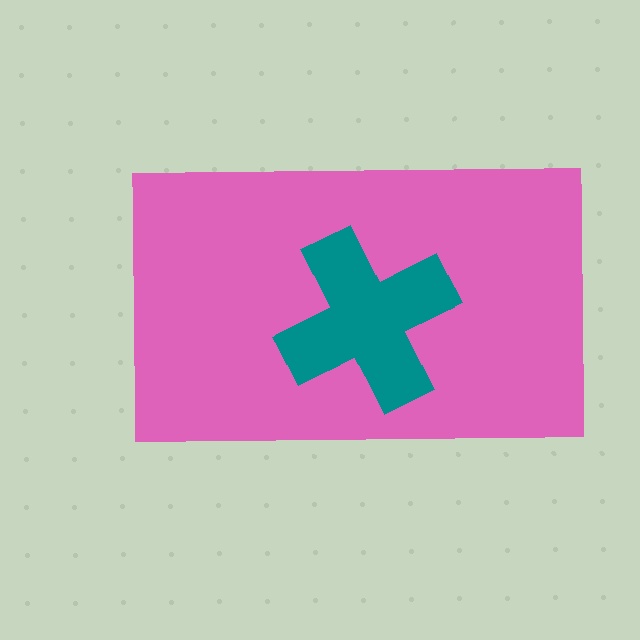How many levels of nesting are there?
2.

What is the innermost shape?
The teal cross.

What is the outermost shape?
The pink rectangle.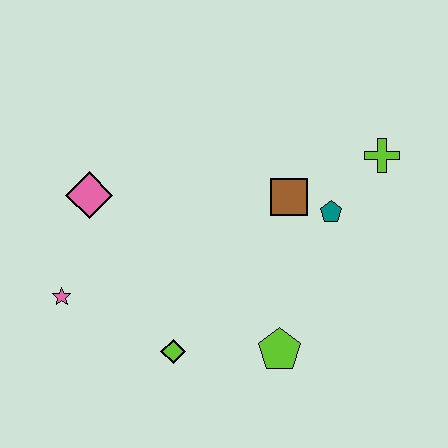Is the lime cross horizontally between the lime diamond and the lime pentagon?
No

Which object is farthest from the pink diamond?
The lime cross is farthest from the pink diamond.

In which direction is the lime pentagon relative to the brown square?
The lime pentagon is below the brown square.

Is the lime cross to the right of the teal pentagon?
Yes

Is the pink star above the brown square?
No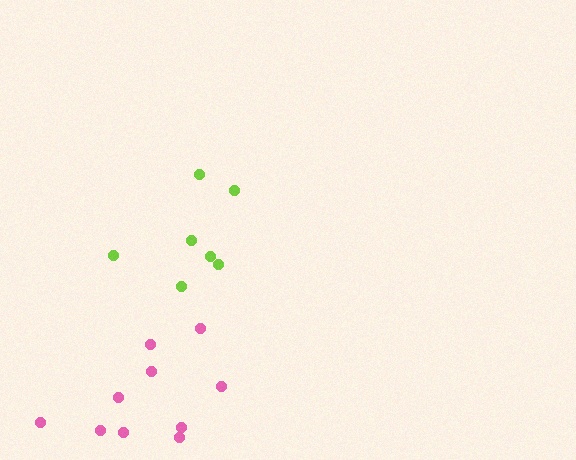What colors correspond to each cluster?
The clusters are colored: lime, pink.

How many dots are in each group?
Group 1: 7 dots, Group 2: 10 dots (17 total).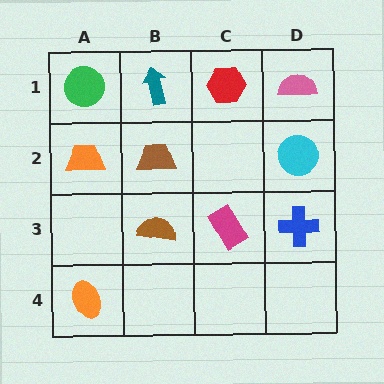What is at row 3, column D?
A blue cross.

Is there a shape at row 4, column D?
No, that cell is empty.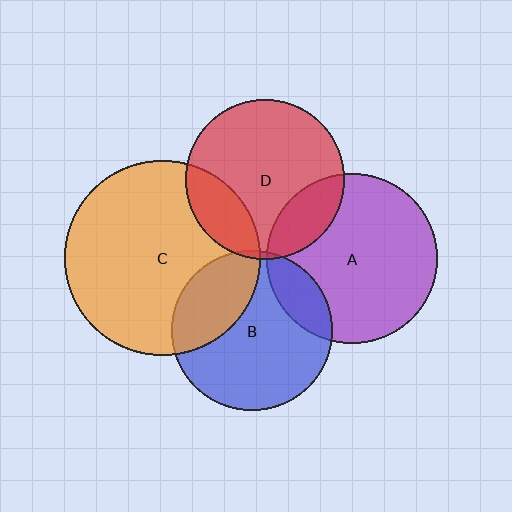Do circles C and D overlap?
Yes.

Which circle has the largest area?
Circle C (orange).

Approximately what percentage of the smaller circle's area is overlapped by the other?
Approximately 20%.